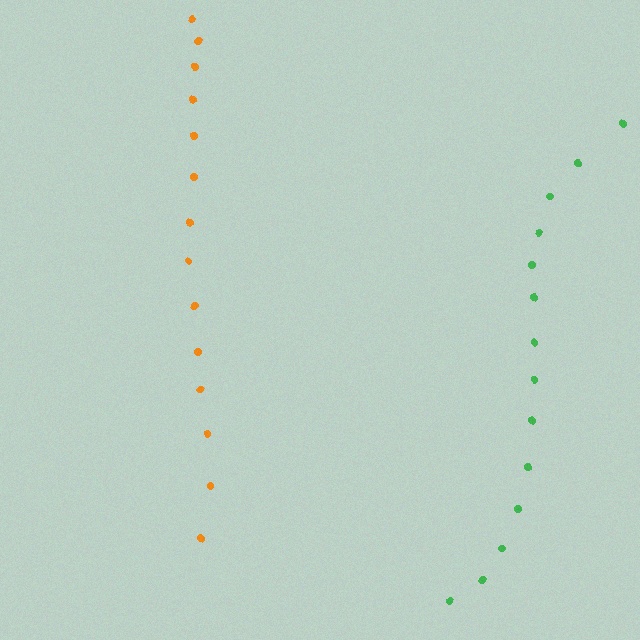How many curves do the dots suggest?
There are 2 distinct paths.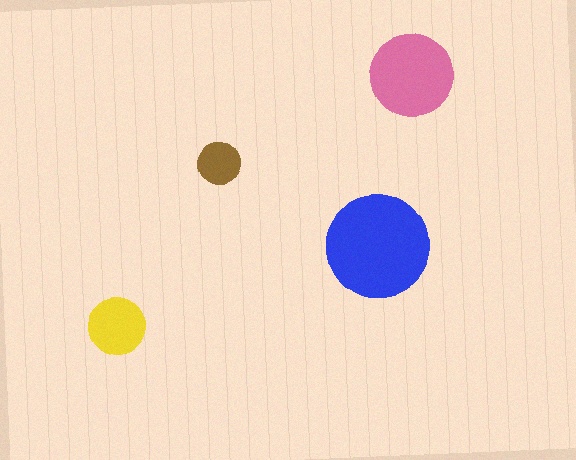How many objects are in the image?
There are 4 objects in the image.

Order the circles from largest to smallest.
the blue one, the pink one, the yellow one, the brown one.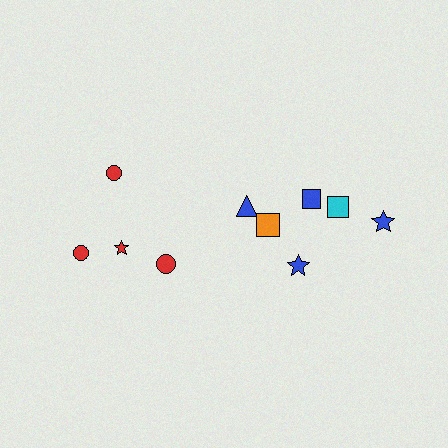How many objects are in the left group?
There are 4 objects.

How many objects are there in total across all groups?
There are 10 objects.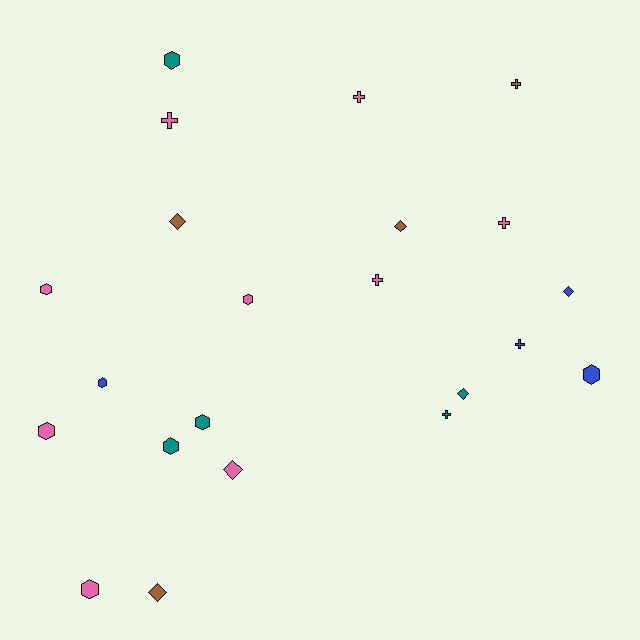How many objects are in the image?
There are 22 objects.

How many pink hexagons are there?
There are 4 pink hexagons.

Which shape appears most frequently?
Hexagon, with 9 objects.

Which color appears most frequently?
Pink, with 9 objects.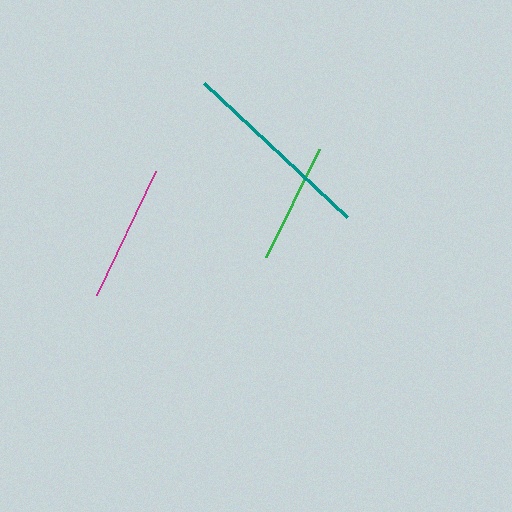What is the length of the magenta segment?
The magenta segment is approximately 138 pixels long.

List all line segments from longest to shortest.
From longest to shortest: teal, magenta, green.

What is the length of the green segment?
The green segment is approximately 121 pixels long.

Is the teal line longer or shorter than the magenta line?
The teal line is longer than the magenta line.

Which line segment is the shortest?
The green line is the shortest at approximately 121 pixels.